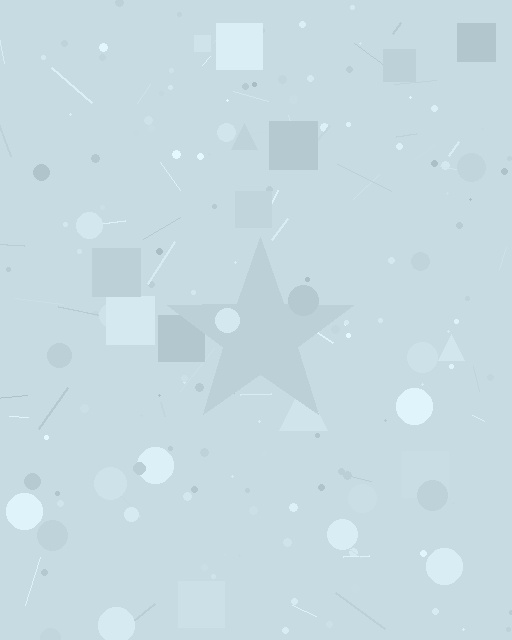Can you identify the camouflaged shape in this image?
The camouflaged shape is a star.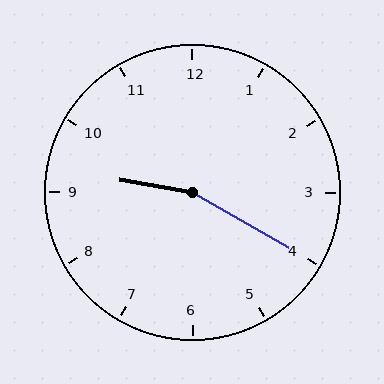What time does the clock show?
9:20.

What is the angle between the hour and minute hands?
Approximately 160 degrees.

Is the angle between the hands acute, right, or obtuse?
It is obtuse.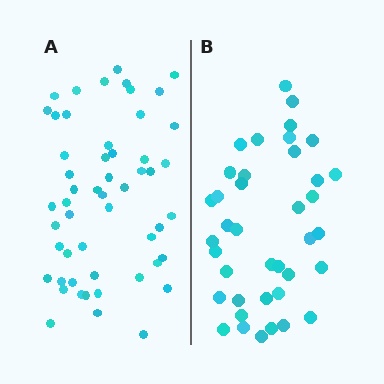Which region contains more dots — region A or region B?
Region A (the left region) has more dots.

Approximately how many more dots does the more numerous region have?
Region A has approximately 15 more dots than region B.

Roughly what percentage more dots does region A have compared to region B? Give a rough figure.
About 35% more.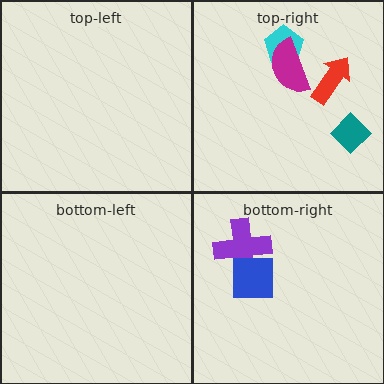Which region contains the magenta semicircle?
The top-right region.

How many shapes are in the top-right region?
4.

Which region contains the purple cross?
The bottom-right region.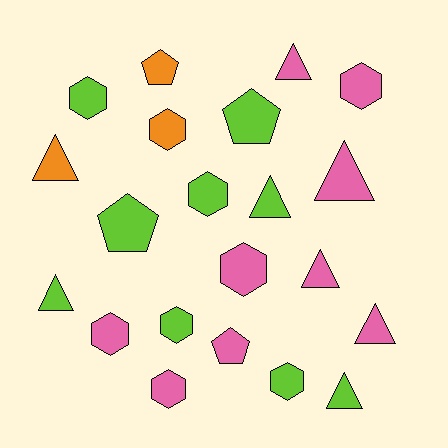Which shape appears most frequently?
Hexagon, with 9 objects.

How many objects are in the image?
There are 21 objects.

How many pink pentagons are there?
There is 1 pink pentagon.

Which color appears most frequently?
Pink, with 9 objects.